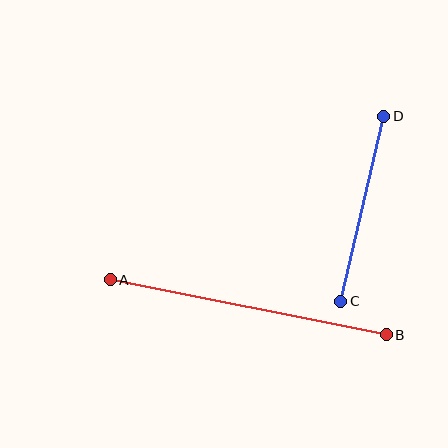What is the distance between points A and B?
The distance is approximately 281 pixels.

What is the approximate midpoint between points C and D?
The midpoint is at approximately (362, 209) pixels.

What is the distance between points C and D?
The distance is approximately 190 pixels.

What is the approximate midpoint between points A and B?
The midpoint is at approximately (248, 307) pixels.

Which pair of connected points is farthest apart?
Points A and B are farthest apart.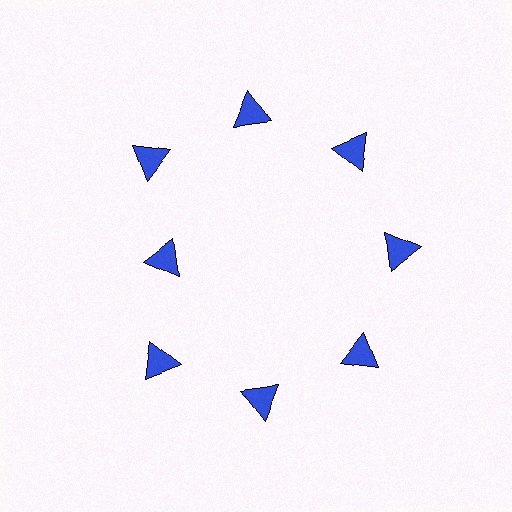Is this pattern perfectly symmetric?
No. The 8 blue triangles are arranged in a ring, but one element near the 9 o'clock position is pulled inward toward the center, breaking the 8-fold rotational symmetry.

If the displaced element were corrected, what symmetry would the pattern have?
It would have 8-fold rotational symmetry — the pattern would map onto itself every 45 degrees.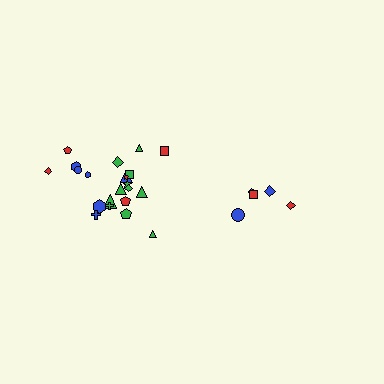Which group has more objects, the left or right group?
The left group.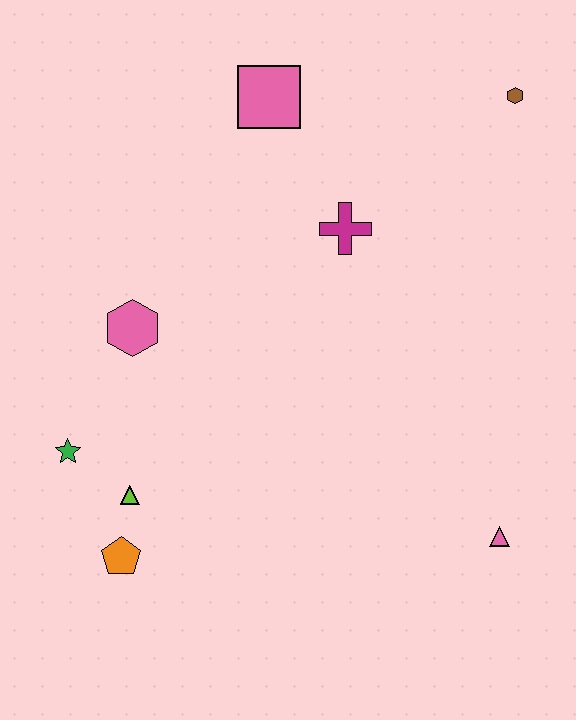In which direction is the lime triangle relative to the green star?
The lime triangle is to the right of the green star.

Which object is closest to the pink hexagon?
The green star is closest to the pink hexagon.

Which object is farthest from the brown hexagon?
The orange pentagon is farthest from the brown hexagon.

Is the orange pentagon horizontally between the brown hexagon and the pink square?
No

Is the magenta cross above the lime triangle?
Yes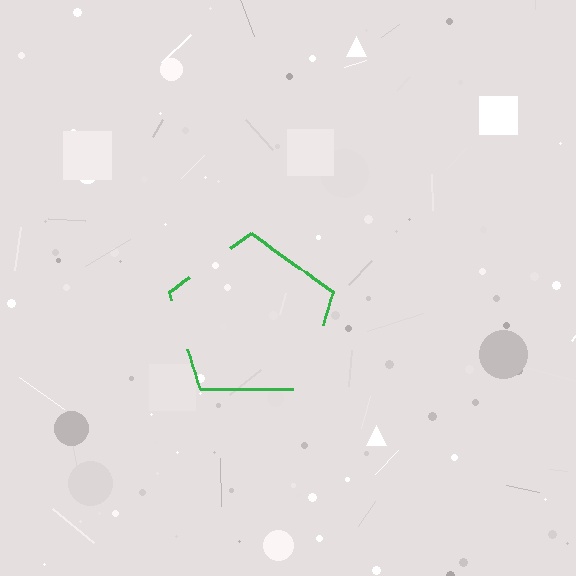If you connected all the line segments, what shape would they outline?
They would outline a pentagon.